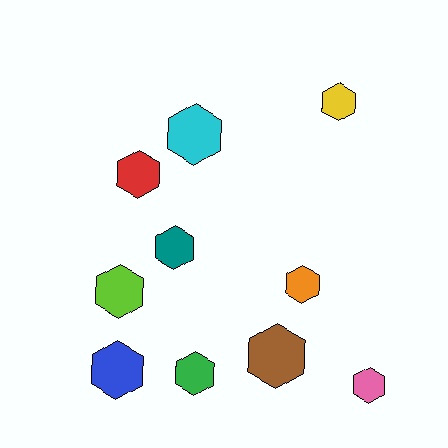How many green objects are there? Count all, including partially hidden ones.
There is 1 green object.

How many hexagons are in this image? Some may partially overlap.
There are 10 hexagons.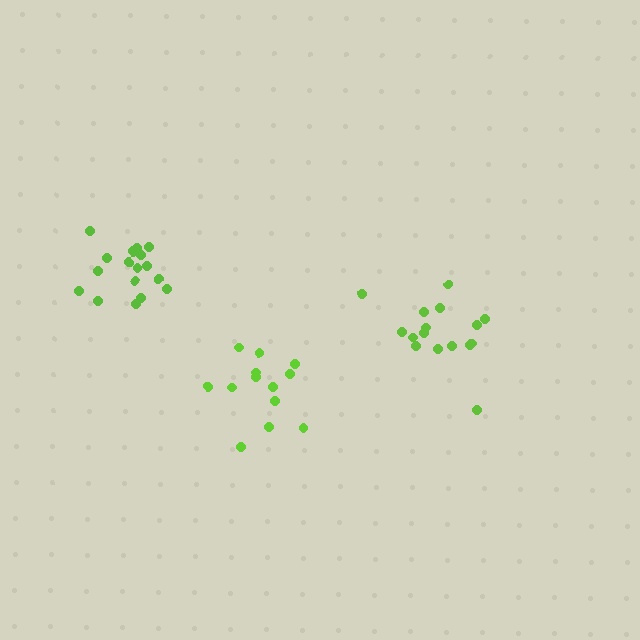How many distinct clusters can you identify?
There are 3 distinct clusters.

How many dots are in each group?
Group 1: 17 dots, Group 2: 17 dots, Group 3: 13 dots (47 total).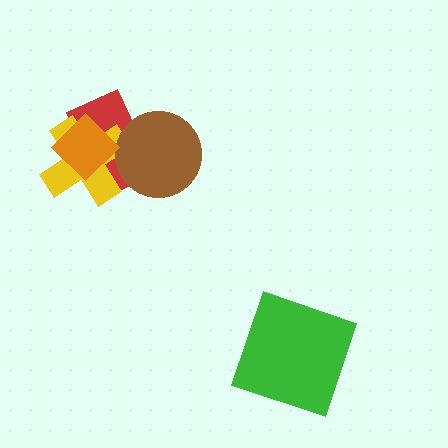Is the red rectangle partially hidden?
Yes, it is partially covered by another shape.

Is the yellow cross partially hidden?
Yes, it is partially covered by another shape.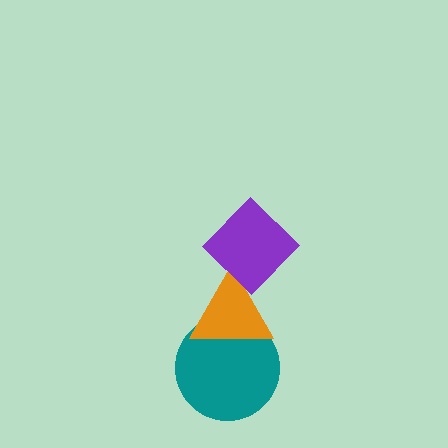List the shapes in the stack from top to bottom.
From top to bottom: the purple diamond, the orange triangle, the teal circle.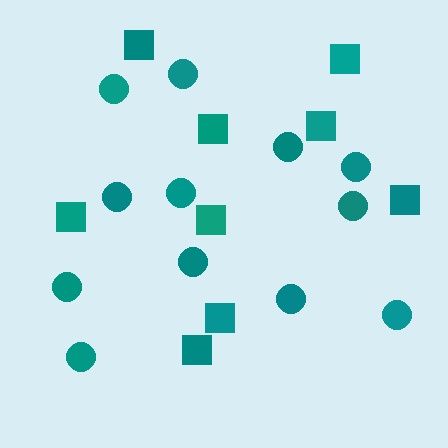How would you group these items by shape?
There are 2 groups: one group of circles (12) and one group of squares (9).